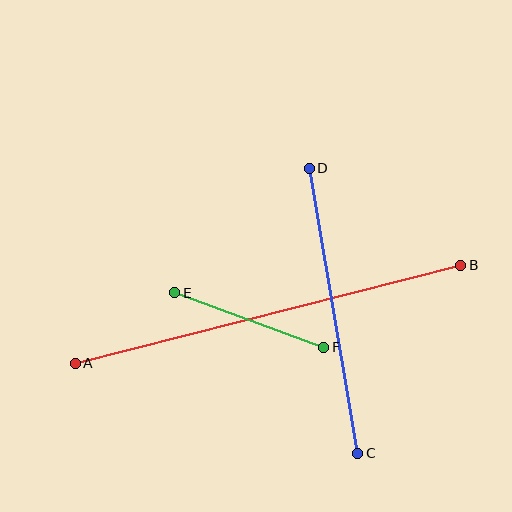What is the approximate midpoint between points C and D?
The midpoint is at approximately (334, 311) pixels.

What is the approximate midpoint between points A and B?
The midpoint is at approximately (268, 314) pixels.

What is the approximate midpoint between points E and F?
The midpoint is at approximately (249, 320) pixels.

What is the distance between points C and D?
The distance is approximately 289 pixels.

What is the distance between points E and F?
The distance is approximately 159 pixels.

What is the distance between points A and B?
The distance is approximately 398 pixels.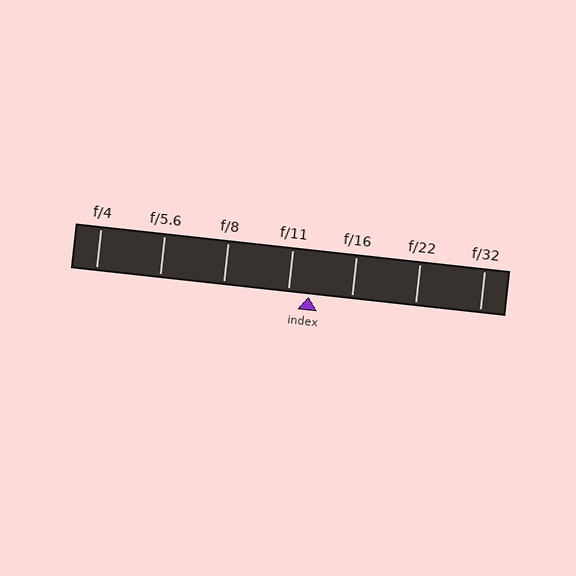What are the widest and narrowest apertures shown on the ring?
The widest aperture shown is f/4 and the narrowest is f/32.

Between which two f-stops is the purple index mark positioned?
The index mark is between f/11 and f/16.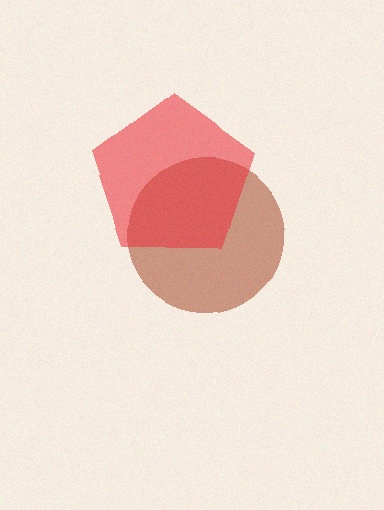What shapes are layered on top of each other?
The layered shapes are: a brown circle, a red pentagon.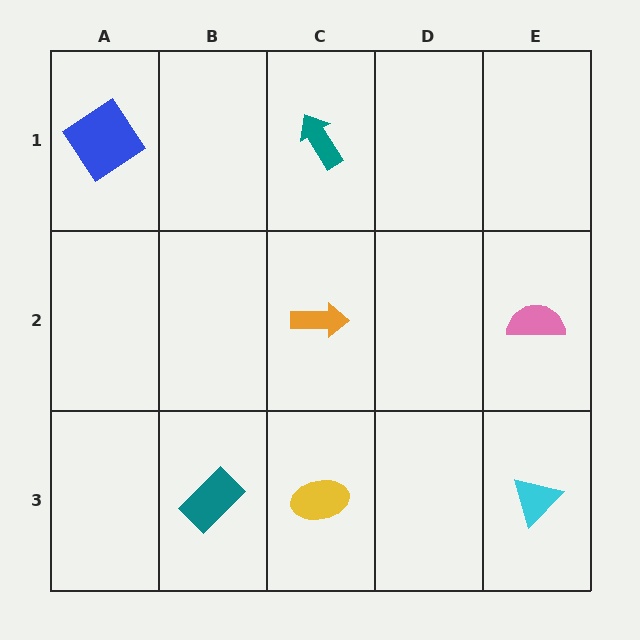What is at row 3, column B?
A teal rectangle.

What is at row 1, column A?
A blue diamond.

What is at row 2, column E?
A pink semicircle.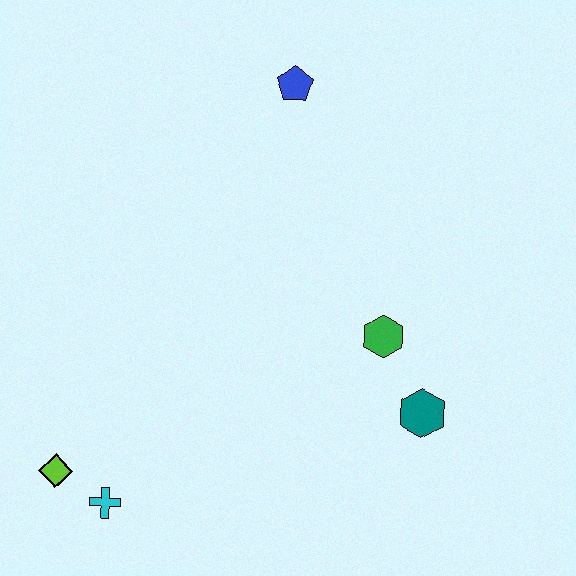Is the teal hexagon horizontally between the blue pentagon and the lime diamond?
No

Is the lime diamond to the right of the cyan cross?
No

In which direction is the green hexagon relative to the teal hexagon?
The green hexagon is above the teal hexagon.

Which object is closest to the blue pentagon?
The green hexagon is closest to the blue pentagon.